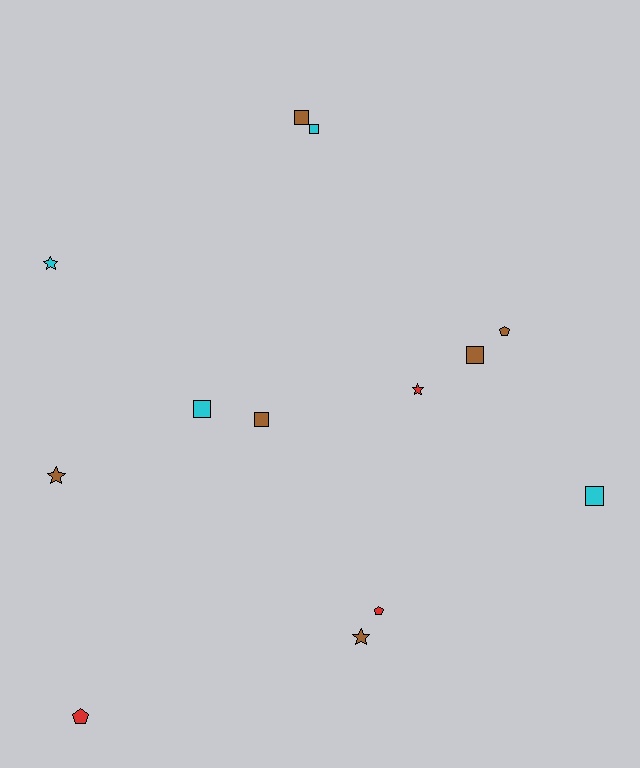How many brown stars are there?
There are 2 brown stars.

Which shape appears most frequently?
Square, with 6 objects.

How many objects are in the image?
There are 13 objects.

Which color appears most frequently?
Brown, with 6 objects.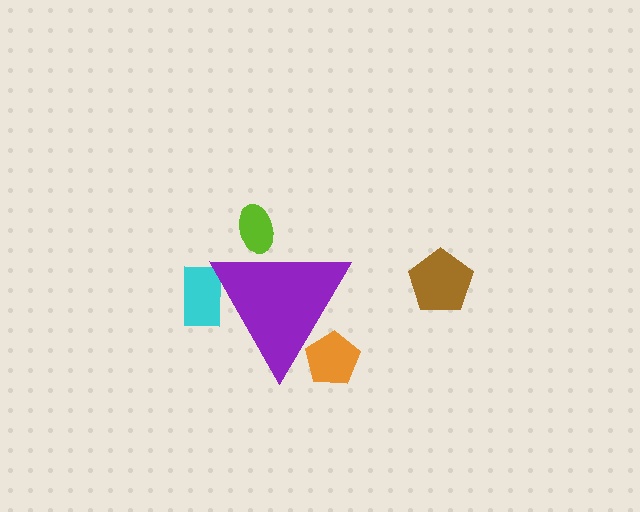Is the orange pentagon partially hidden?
Yes, the orange pentagon is partially hidden behind the purple triangle.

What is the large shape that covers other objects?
A purple triangle.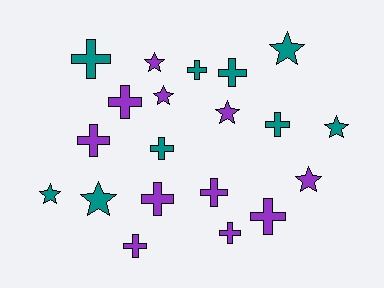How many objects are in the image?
There are 20 objects.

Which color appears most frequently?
Purple, with 11 objects.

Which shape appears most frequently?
Cross, with 12 objects.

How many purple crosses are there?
There are 7 purple crosses.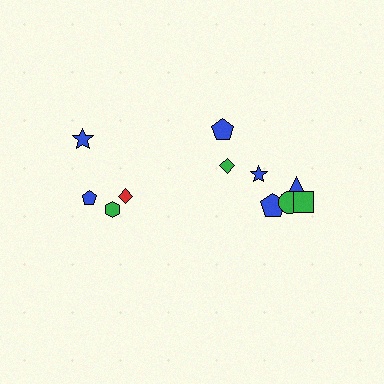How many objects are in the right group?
There are 8 objects.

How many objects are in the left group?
There are 4 objects.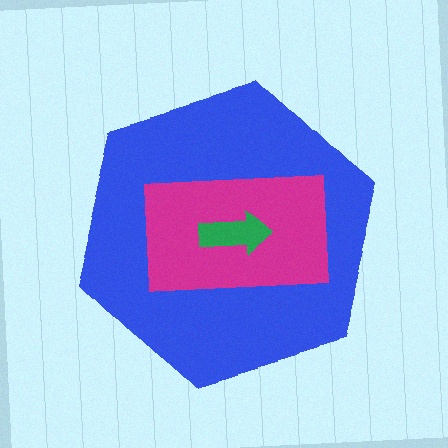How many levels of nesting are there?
3.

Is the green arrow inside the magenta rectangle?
Yes.